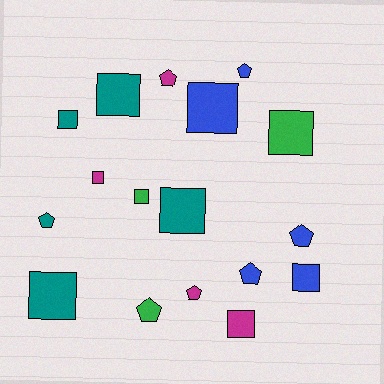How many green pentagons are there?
There is 1 green pentagon.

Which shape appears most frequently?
Square, with 10 objects.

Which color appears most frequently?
Blue, with 5 objects.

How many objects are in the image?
There are 17 objects.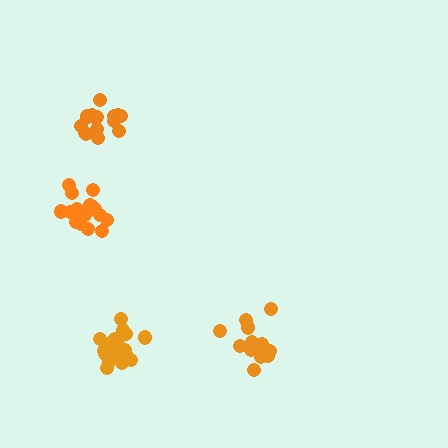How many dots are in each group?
Group 1: 15 dots, Group 2: 20 dots, Group 3: 15 dots, Group 4: 20 dots (70 total).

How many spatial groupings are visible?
There are 4 spatial groupings.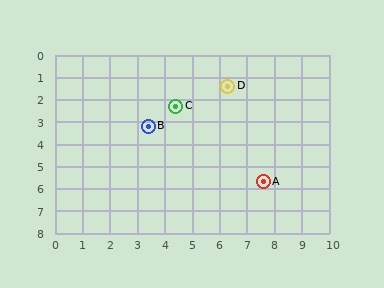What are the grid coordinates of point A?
Point A is at approximately (7.6, 5.7).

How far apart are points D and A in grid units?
Points D and A are about 4.5 grid units apart.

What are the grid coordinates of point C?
Point C is at approximately (4.4, 2.3).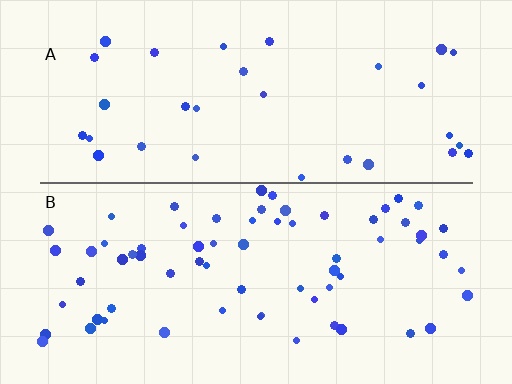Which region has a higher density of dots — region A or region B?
B (the bottom).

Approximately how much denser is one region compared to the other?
Approximately 2.1× — region B over region A.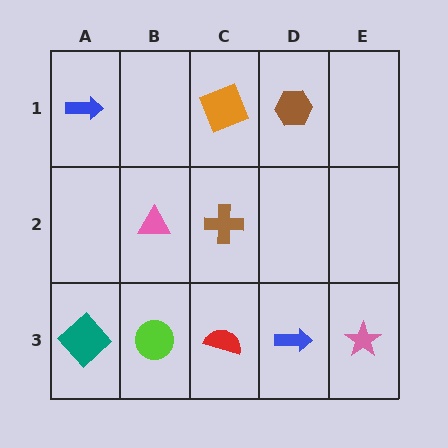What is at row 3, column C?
A red semicircle.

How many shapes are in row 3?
5 shapes.